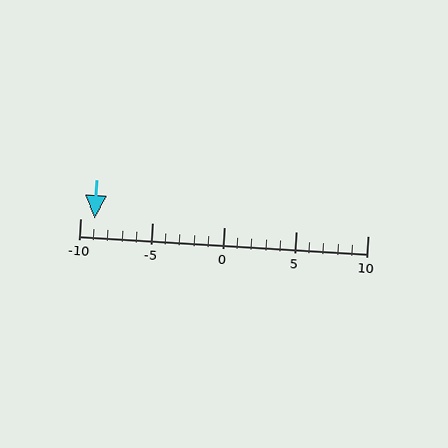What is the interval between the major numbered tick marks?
The major tick marks are spaced 5 units apart.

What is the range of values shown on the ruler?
The ruler shows values from -10 to 10.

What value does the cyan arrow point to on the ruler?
The cyan arrow points to approximately -9.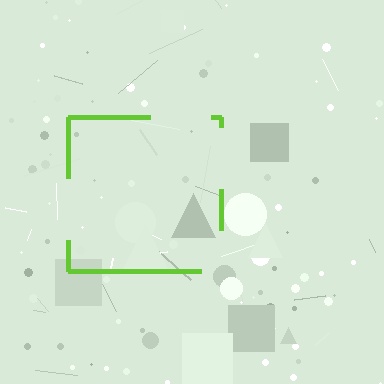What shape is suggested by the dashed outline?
The dashed outline suggests a square.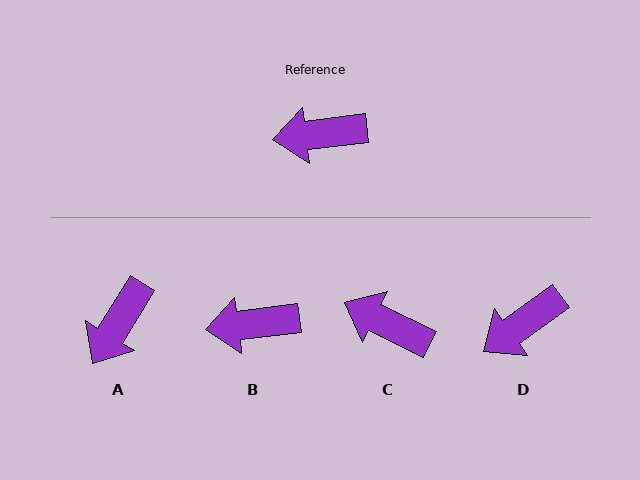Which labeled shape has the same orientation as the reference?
B.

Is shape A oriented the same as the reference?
No, it is off by about 51 degrees.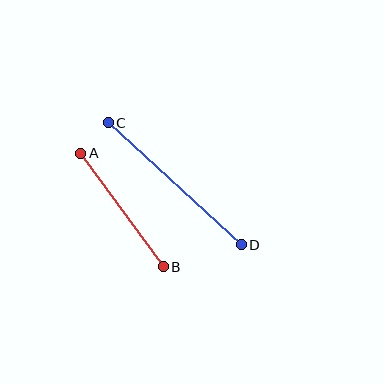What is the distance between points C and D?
The distance is approximately 180 pixels.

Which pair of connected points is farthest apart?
Points C and D are farthest apart.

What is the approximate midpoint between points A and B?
The midpoint is at approximately (122, 210) pixels.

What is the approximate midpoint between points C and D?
The midpoint is at approximately (175, 184) pixels.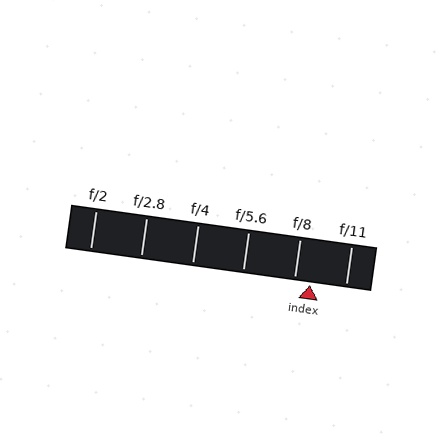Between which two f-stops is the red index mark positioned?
The index mark is between f/8 and f/11.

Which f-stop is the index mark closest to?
The index mark is closest to f/8.